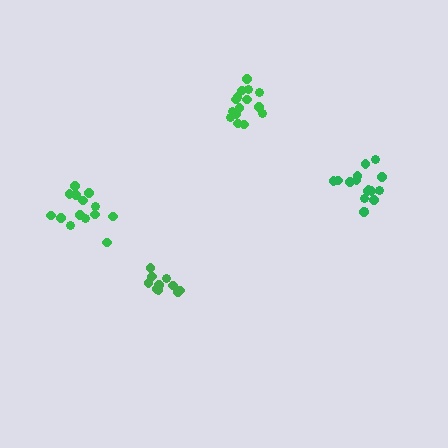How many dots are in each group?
Group 1: 10 dots, Group 2: 16 dots, Group 3: 14 dots, Group 4: 15 dots (55 total).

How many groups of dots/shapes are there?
There are 4 groups.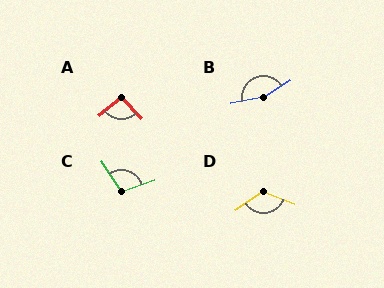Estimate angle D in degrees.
Approximately 125 degrees.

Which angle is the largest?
B, at approximately 160 degrees.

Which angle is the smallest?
A, at approximately 93 degrees.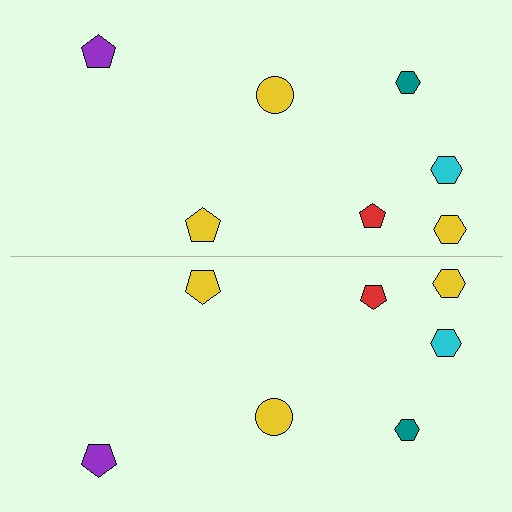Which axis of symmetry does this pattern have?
The pattern has a horizontal axis of symmetry running through the center of the image.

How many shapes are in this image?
There are 14 shapes in this image.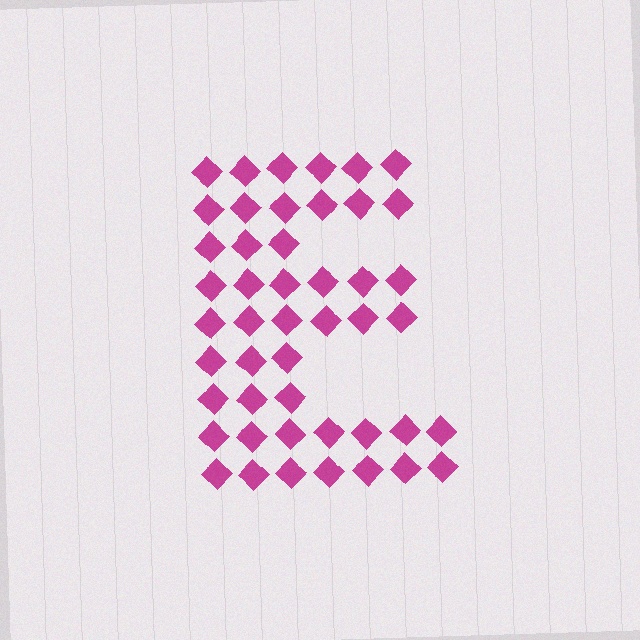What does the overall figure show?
The overall figure shows the letter E.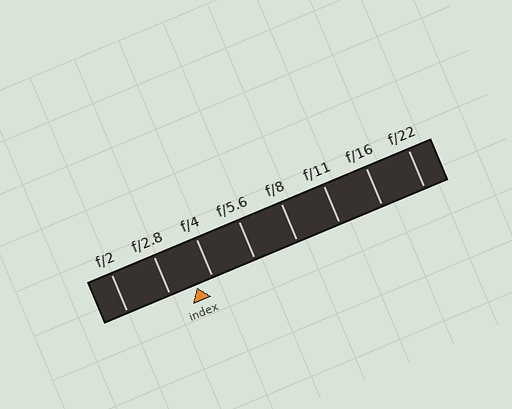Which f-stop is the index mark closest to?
The index mark is closest to f/4.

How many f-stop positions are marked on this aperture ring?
There are 8 f-stop positions marked.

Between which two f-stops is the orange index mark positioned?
The index mark is between f/2.8 and f/4.